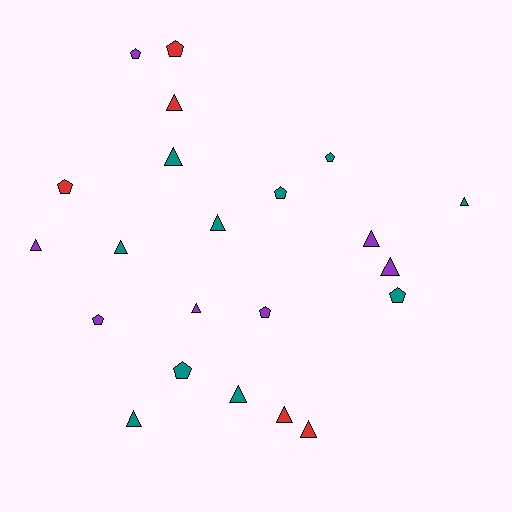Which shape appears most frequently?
Triangle, with 13 objects.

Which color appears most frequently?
Teal, with 10 objects.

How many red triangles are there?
There are 3 red triangles.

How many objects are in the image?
There are 22 objects.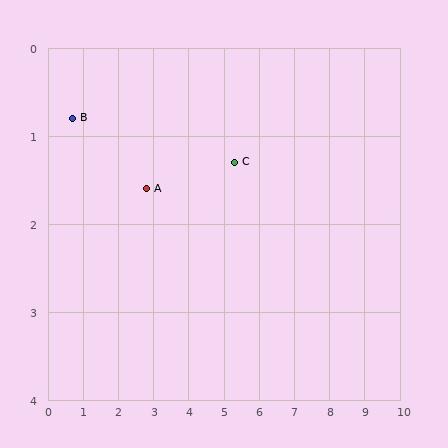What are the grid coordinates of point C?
Point C is at approximately (5.3, 1.3).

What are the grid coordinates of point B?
Point B is at approximately (0.7, 0.8).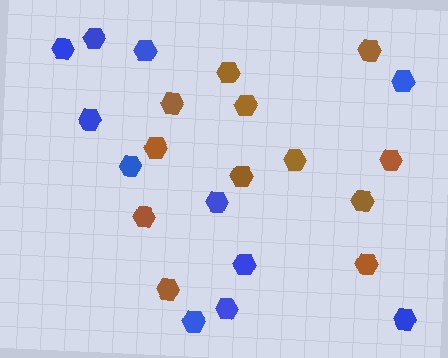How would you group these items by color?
There are 2 groups: one group of brown hexagons (12) and one group of blue hexagons (11).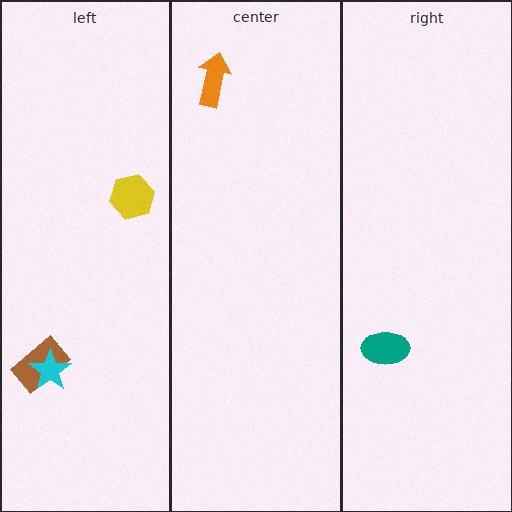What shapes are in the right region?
The teal ellipse.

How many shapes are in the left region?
3.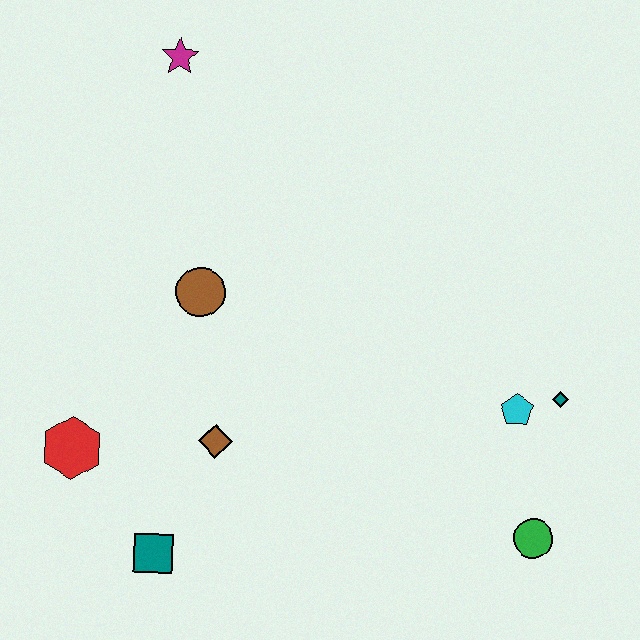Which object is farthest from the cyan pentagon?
The magenta star is farthest from the cyan pentagon.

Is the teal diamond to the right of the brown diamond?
Yes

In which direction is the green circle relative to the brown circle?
The green circle is to the right of the brown circle.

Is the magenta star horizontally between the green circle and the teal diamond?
No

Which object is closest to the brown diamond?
The teal square is closest to the brown diamond.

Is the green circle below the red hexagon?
Yes